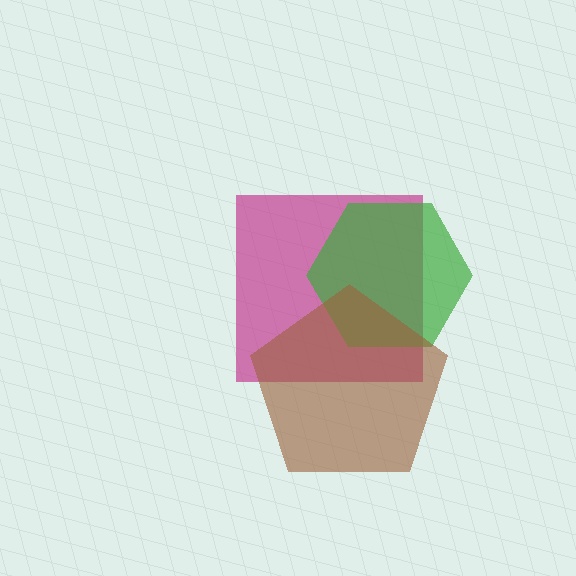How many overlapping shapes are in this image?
There are 3 overlapping shapes in the image.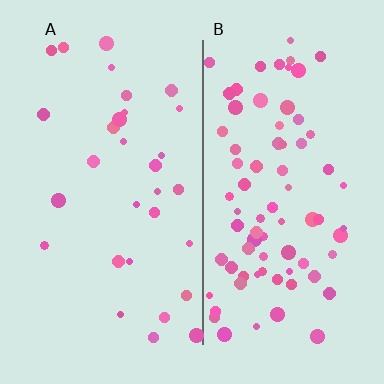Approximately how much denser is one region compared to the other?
Approximately 2.6× — region B over region A.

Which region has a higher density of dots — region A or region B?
B (the right).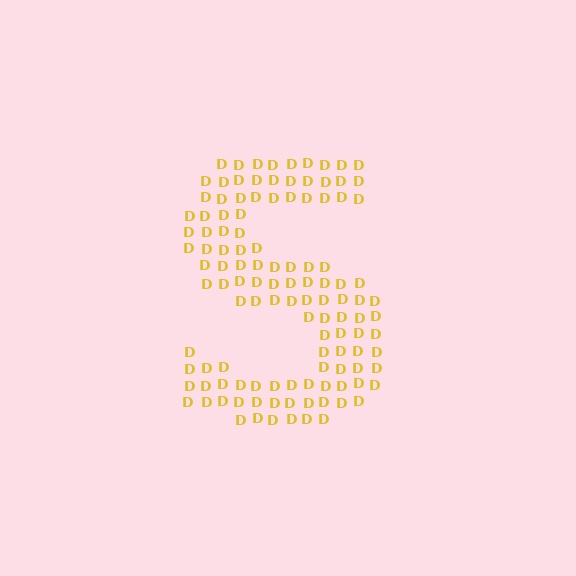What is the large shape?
The large shape is the letter S.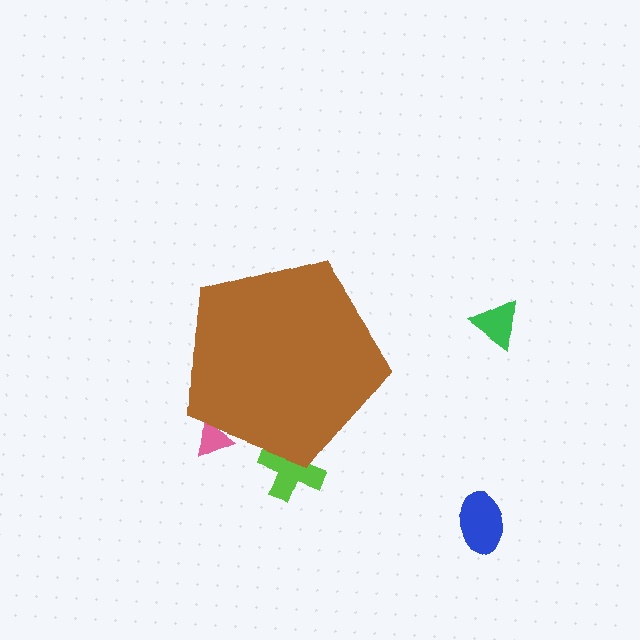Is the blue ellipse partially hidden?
No, the blue ellipse is fully visible.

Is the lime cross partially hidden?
Yes, the lime cross is partially hidden behind the brown pentagon.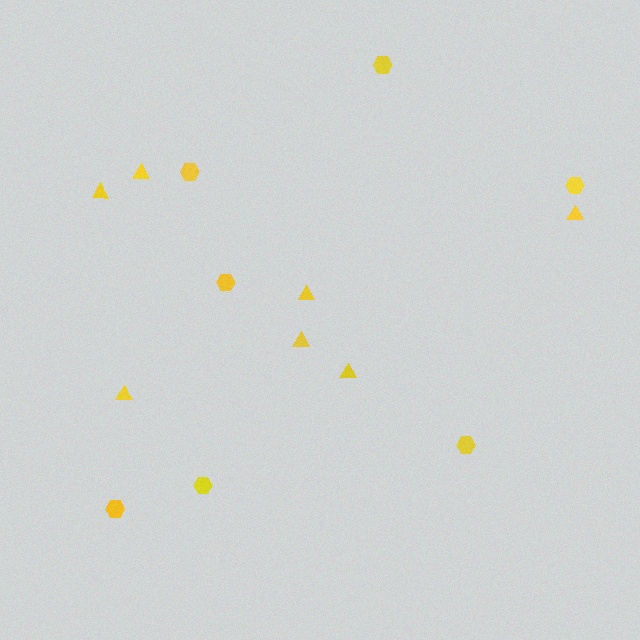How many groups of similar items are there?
There are 2 groups: one group of hexagons (7) and one group of triangles (7).